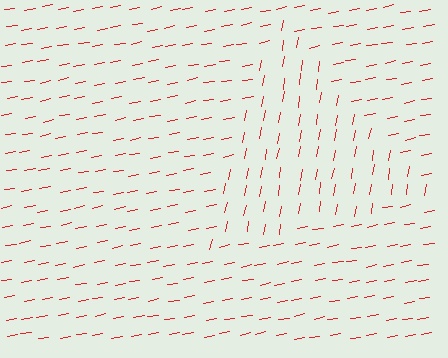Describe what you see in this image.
The image is filled with small red line segments. A triangle region in the image has lines oriented differently from the surrounding lines, creating a visible texture boundary.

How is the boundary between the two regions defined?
The boundary is defined purely by a change in line orientation (approximately 70 degrees difference). All lines are the same color and thickness.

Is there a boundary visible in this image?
Yes, there is a texture boundary formed by a change in line orientation.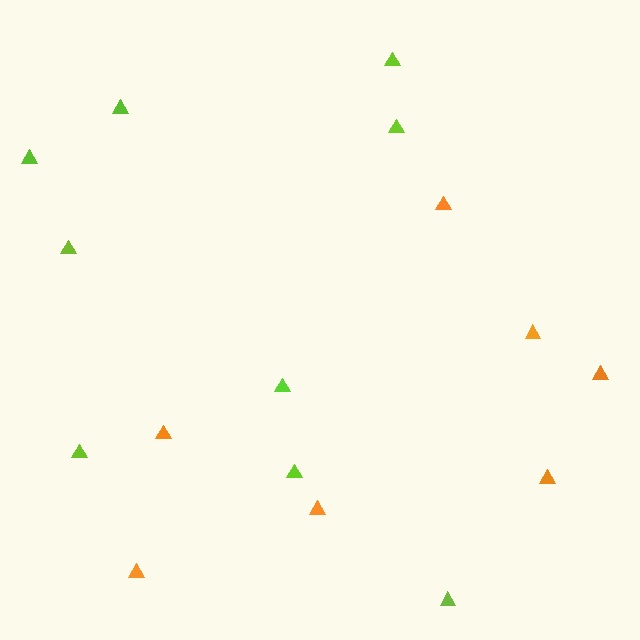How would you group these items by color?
There are 2 groups: one group of lime triangles (9) and one group of orange triangles (7).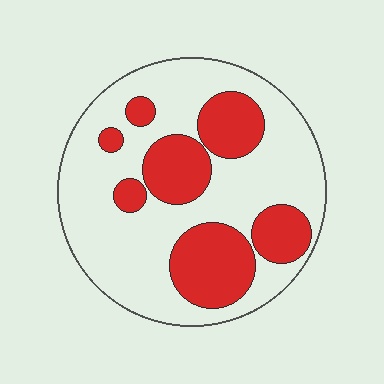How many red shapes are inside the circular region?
7.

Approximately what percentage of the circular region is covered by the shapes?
Approximately 30%.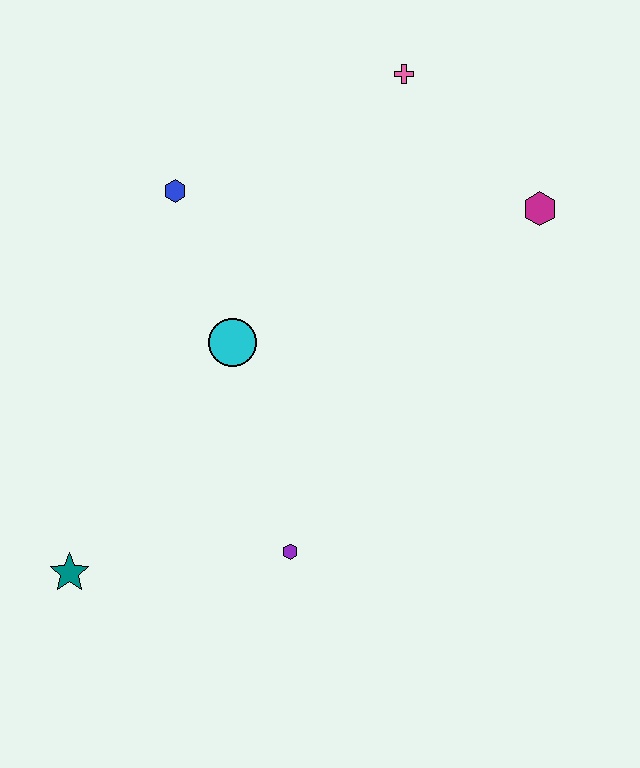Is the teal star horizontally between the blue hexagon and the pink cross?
No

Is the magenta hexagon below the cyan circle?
No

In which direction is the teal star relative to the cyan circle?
The teal star is below the cyan circle.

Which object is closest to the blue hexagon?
The cyan circle is closest to the blue hexagon.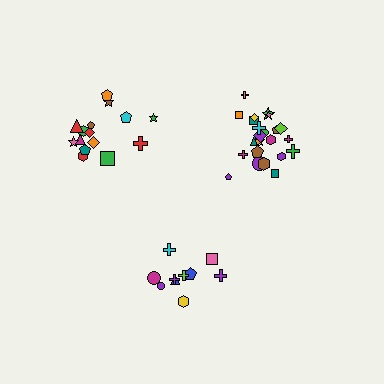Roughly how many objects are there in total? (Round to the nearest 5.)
Roughly 50 objects in total.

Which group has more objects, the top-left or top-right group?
The top-right group.